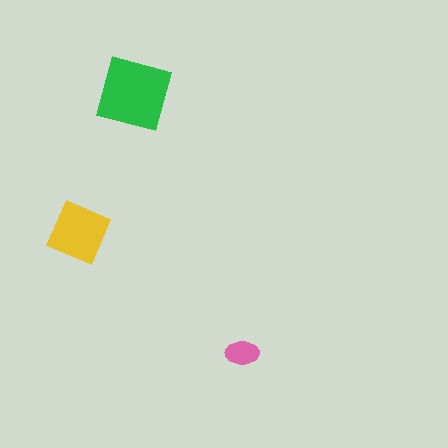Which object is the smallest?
The pink ellipse.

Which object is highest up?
The green square is topmost.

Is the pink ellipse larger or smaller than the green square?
Smaller.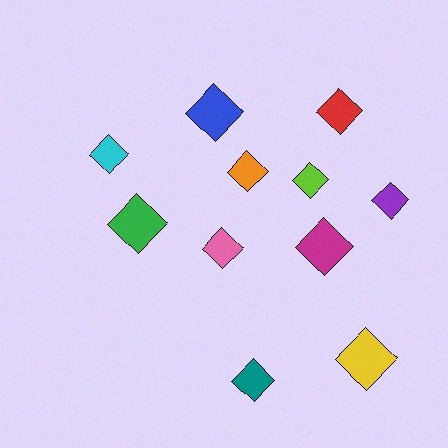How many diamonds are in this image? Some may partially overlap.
There are 11 diamonds.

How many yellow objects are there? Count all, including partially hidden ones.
There is 1 yellow object.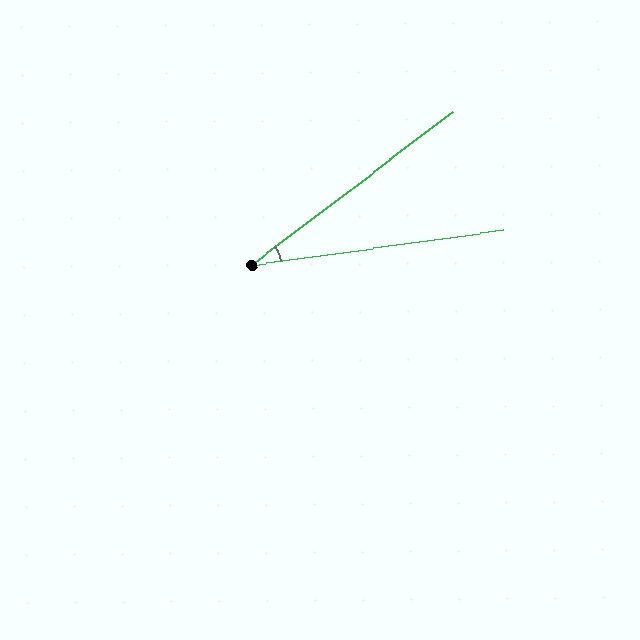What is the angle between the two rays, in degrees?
Approximately 29 degrees.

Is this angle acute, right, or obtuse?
It is acute.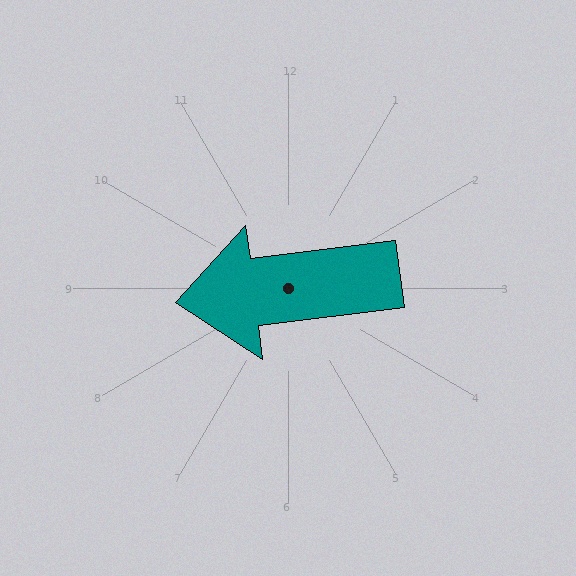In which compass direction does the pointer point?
West.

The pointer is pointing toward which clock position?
Roughly 9 o'clock.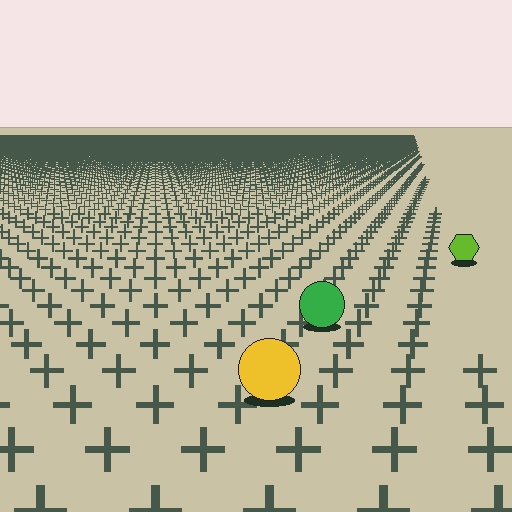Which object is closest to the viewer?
The yellow circle is closest. The texture marks near it are larger and more spread out.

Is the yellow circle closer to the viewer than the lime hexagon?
Yes. The yellow circle is closer — you can tell from the texture gradient: the ground texture is coarser near it.